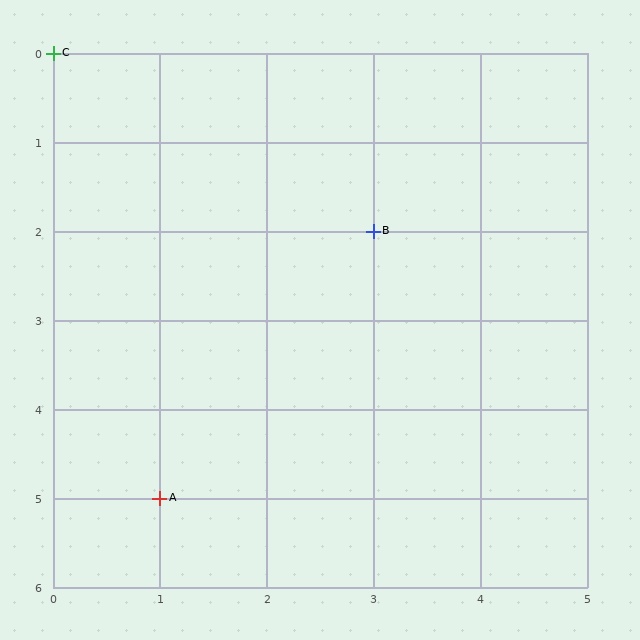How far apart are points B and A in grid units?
Points B and A are 2 columns and 3 rows apart (about 3.6 grid units diagonally).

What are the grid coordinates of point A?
Point A is at grid coordinates (1, 5).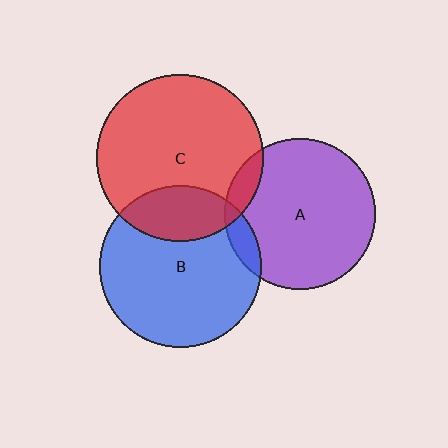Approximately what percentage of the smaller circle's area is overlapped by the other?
Approximately 25%.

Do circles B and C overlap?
Yes.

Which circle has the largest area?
Circle C (red).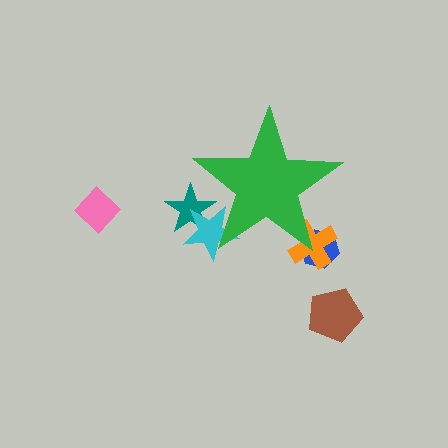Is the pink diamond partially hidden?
No, the pink diamond is fully visible.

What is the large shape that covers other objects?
A green star.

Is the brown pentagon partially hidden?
No, the brown pentagon is fully visible.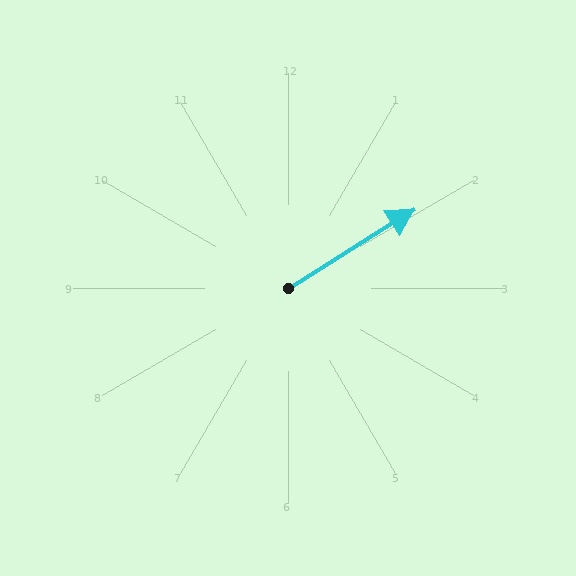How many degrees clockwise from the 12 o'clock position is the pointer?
Approximately 58 degrees.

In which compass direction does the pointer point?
Northeast.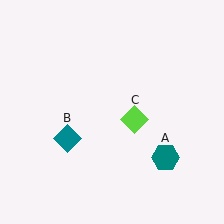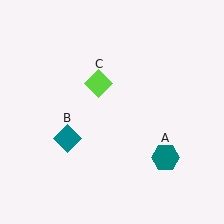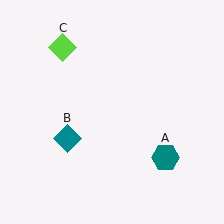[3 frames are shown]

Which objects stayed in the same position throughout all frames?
Teal hexagon (object A) and teal diamond (object B) remained stationary.